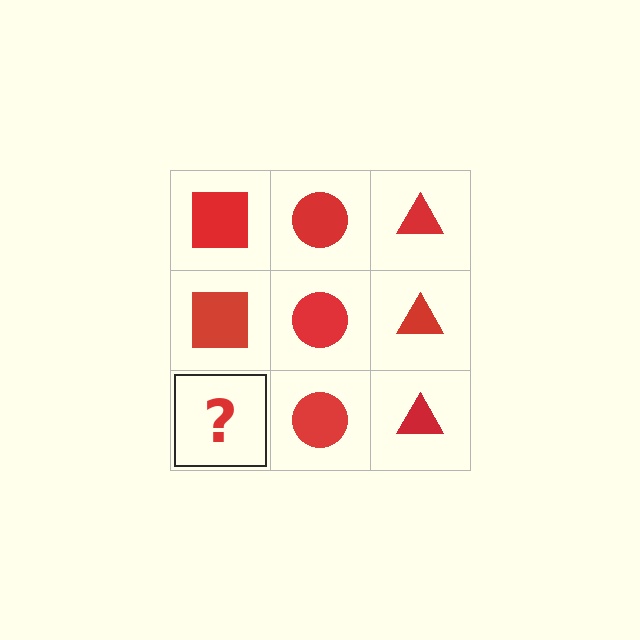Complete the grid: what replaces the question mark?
The question mark should be replaced with a red square.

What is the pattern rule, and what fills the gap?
The rule is that each column has a consistent shape. The gap should be filled with a red square.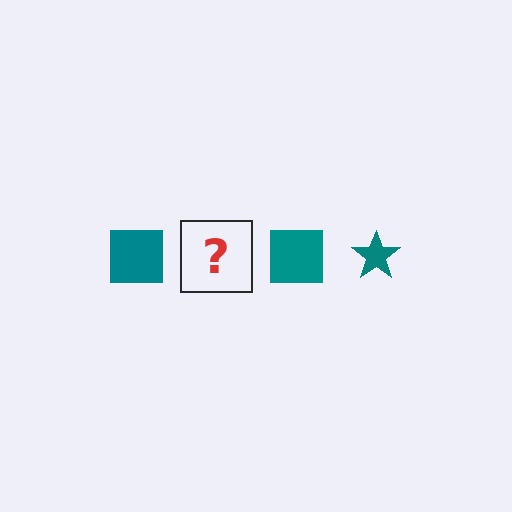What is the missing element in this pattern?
The missing element is a teal star.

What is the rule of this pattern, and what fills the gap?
The rule is that the pattern cycles through square, star shapes in teal. The gap should be filled with a teal star.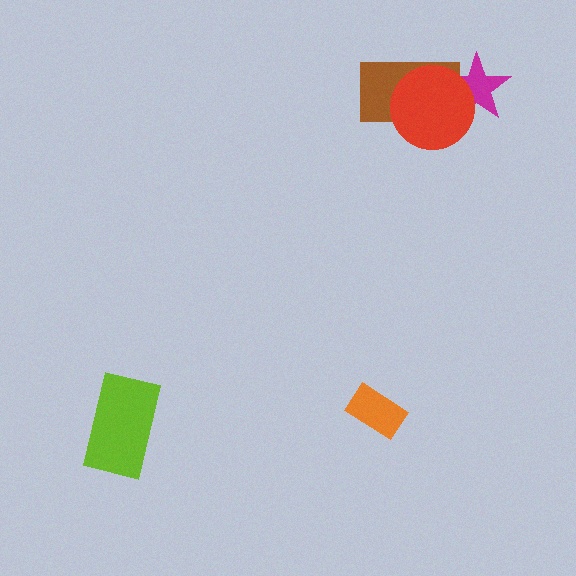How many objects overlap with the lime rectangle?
0 objects overlap with the lime rectangle.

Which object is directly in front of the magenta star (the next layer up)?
The brown rectangle is directly in front of the magenta star.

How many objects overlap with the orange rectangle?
0 objects overlap with the orange rectangle.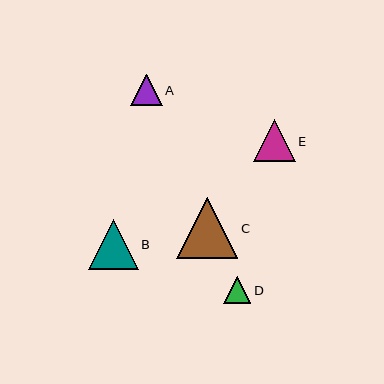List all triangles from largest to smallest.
From largest to smallest: C, B, E, A, D.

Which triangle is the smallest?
Triangle D is the smallest with a size of approximately 27 pixels.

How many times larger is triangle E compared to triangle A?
Triangle E is approximately 1.3 times the size of triangle A.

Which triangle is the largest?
Triangle C is the largest with a size of approximately 61 pixels.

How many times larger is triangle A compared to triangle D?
Triangle A is approximately 1.2 times the size of triangle D.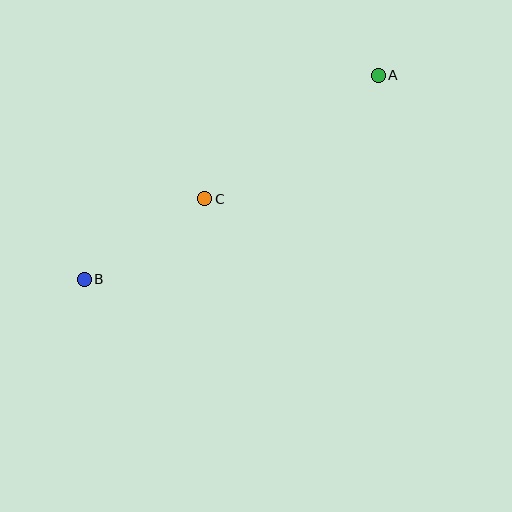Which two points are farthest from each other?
Points A and B are farthest from each other.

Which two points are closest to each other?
Points B and C are closest to each other.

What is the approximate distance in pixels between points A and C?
The distance between A and C is approximately 213 pixels.